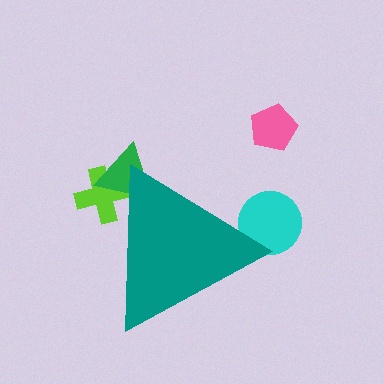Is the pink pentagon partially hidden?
No, the pink pentagon is fully visible.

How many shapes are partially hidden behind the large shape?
4 shapes are partially hidden.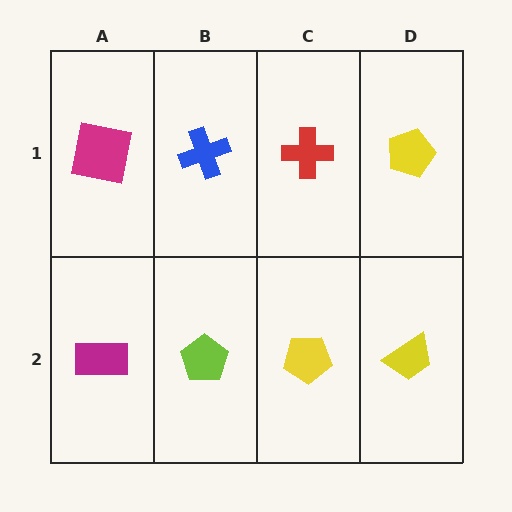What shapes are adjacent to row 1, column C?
A yellow pentagon (row 2, column C), a blue cross (row 1, column B), a yellow pentagon (row 1, column D).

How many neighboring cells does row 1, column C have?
3.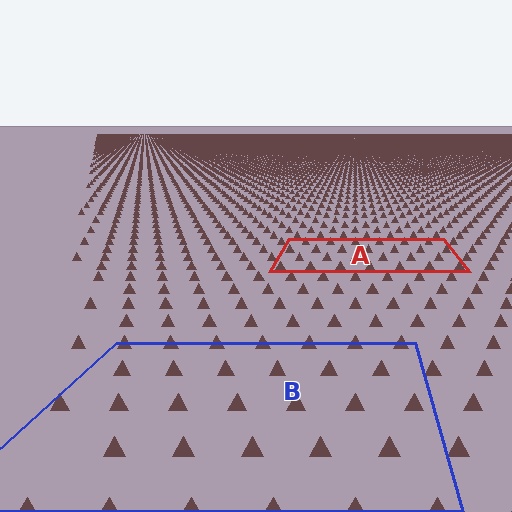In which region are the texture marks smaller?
The texture marks are smaller in region A, because it is farther away.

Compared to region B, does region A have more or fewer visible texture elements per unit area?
Region A has more texture elements per unit area — they are packed more densely because it is farther away.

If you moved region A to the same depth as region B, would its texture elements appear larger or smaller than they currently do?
They would appear larger. At a closer depth, the same texture elements are projected at a bigger on-screen size.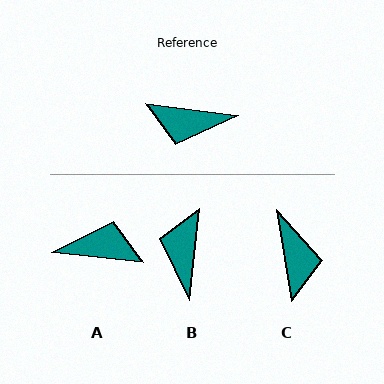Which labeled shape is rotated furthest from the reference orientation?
A, about 178 degrees away.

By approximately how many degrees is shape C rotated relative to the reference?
Approximately 107 degrees counter-clockwise.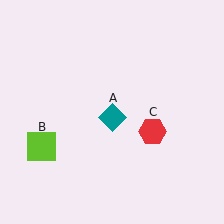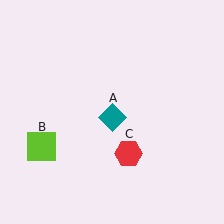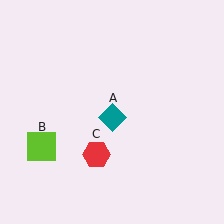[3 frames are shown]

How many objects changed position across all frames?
1 object changed position: red hexagon (object C).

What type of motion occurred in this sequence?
The red hexagon (object C) rotated clockwise around the center of the scene.